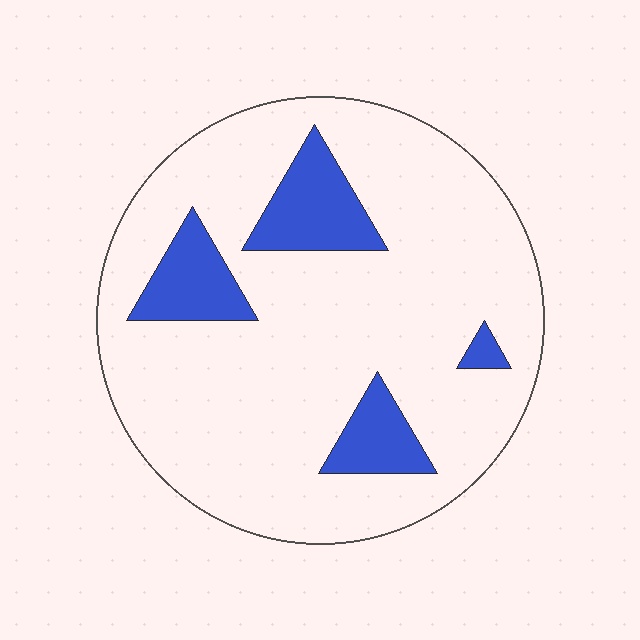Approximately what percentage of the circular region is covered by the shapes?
Approximately 15%.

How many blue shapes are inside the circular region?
4.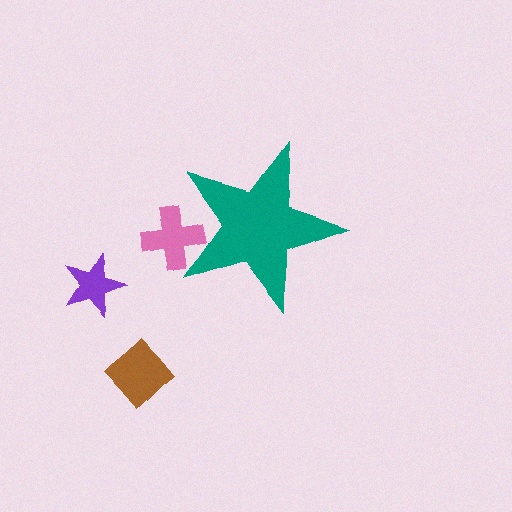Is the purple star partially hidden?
No, the purple star is fully visible.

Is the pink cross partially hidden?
Yes, the pink cross is partially hidden behind the teal star.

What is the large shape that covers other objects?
A teal star.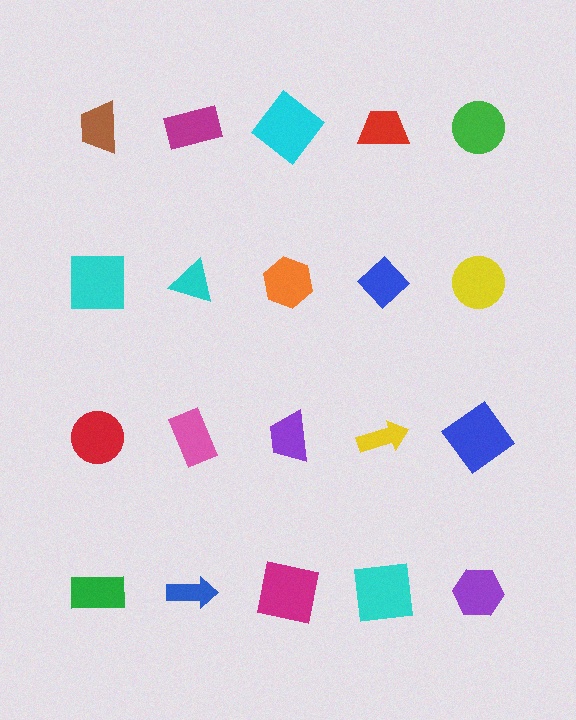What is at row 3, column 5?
A blue diamond.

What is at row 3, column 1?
A red circle.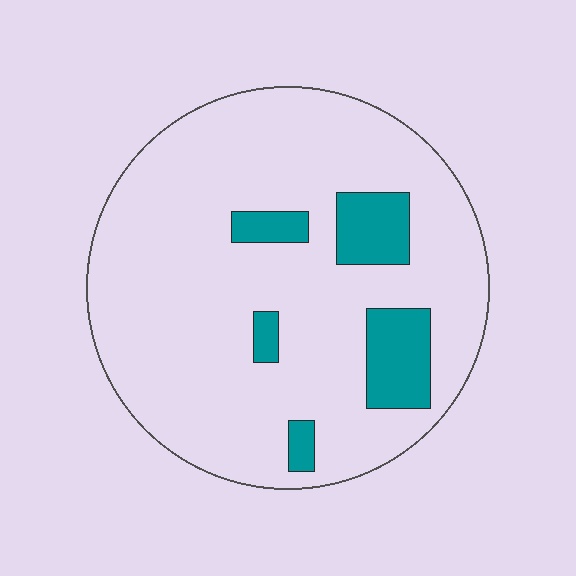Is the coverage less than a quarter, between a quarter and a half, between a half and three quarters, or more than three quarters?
Less than a quarter.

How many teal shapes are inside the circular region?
5.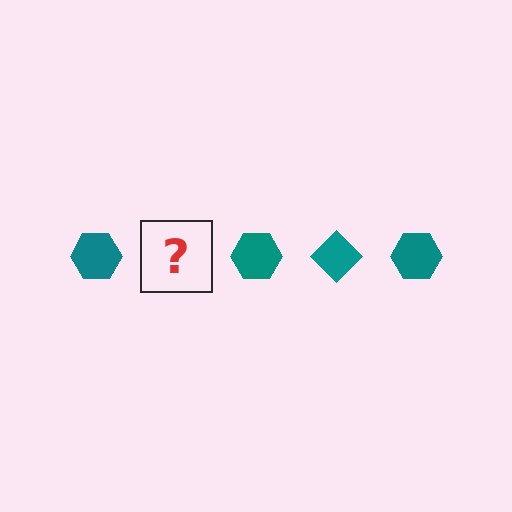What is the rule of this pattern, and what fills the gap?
The rule is that the pattern cycles through hexagon, diamond shapes in teal. The gap should be filled with a teal diamond.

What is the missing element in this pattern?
The missing element is a teal diamond.